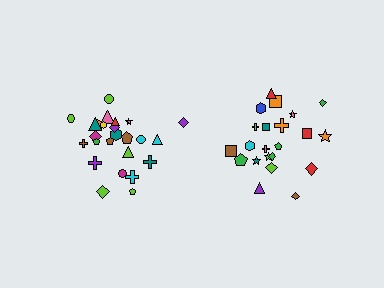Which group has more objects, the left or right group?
The left group.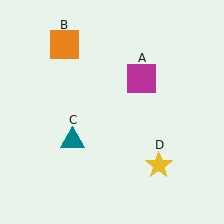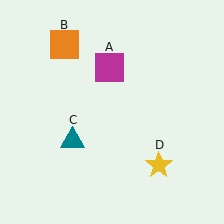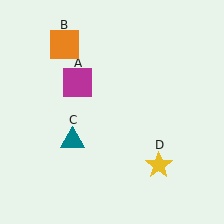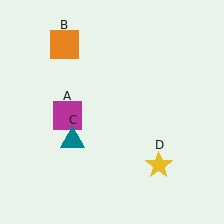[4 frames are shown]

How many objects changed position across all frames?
1 object changed position: magenta square (object A).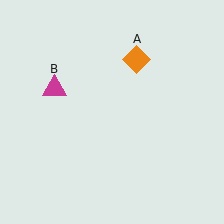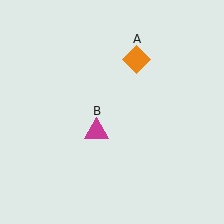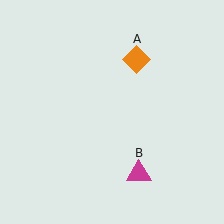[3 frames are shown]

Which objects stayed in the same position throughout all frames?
Orange diamond (object A) remained stationary.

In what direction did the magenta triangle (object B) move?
The magenta triangle (object B) moved down and to the right.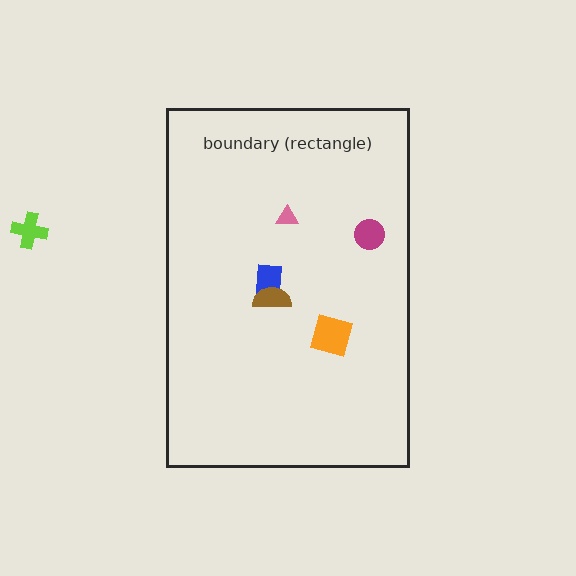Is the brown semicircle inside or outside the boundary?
Inside.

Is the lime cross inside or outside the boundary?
Outside.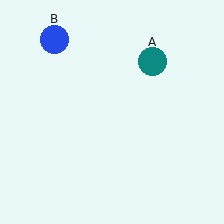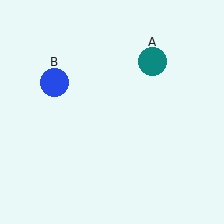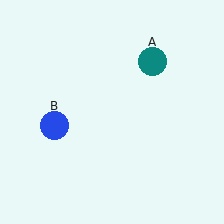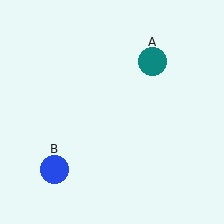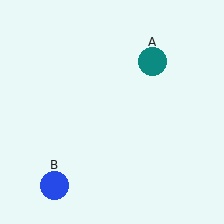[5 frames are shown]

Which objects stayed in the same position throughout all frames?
Teal circle (object A) remained stationary.